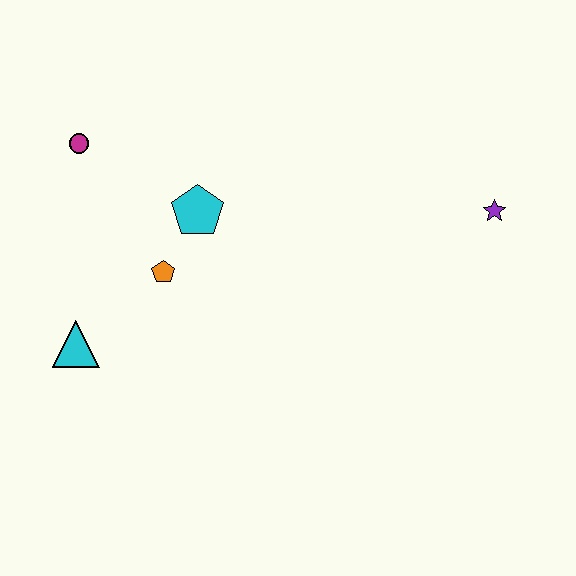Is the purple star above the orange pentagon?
Yes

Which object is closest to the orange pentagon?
The cyan pentagon is closest to the orange pentagon.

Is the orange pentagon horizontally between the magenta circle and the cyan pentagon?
Yes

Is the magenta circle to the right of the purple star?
No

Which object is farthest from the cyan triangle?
The purple star is farthest from the cyan triangle.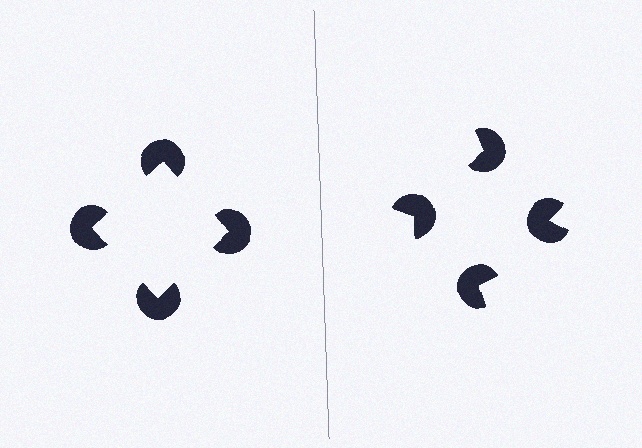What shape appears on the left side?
An illusory square.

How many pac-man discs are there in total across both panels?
8 — 4 on each side.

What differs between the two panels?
The pac-man discs are positioned identically on both sides; only the wedge orientations differ. On the left they align to a square; on the right they are misaligned.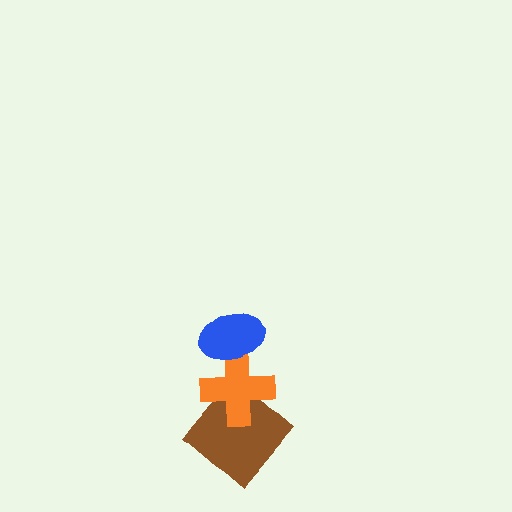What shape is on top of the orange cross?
The blue ellipse is on top of the orange cross.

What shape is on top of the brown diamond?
The orange cross is on top of the brown diamond.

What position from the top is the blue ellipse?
The blue ellipse is 1st from the top.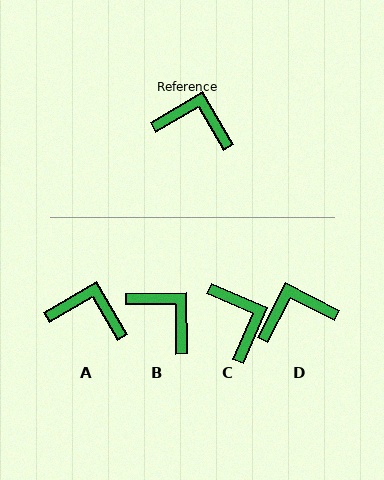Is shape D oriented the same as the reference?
No, it is off by about 32 degrees.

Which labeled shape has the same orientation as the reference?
A.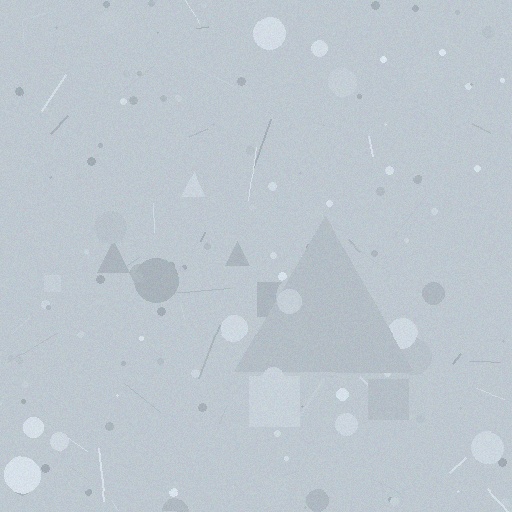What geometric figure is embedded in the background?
A triangle is embedded in the background.